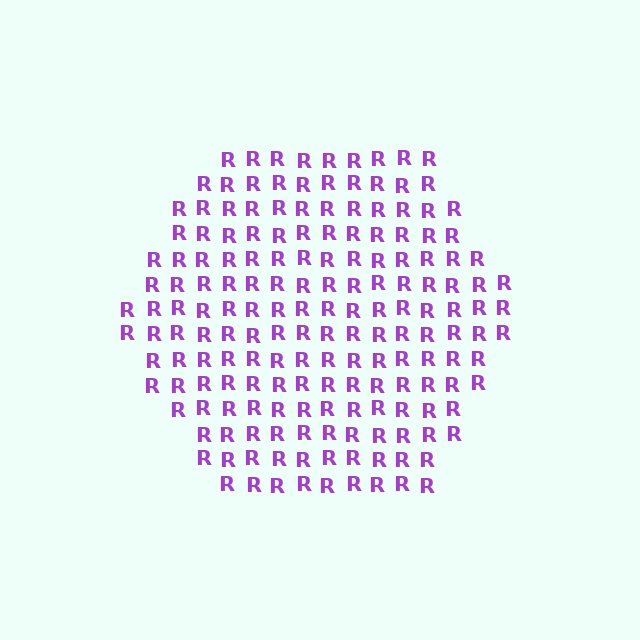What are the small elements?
The small elements are letter R's.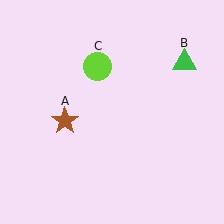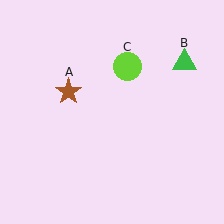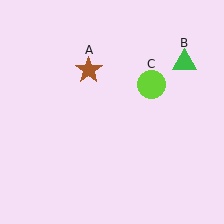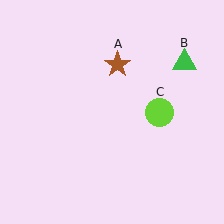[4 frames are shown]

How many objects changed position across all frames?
2 objects changed position: brown star (object A), lime circle (object C).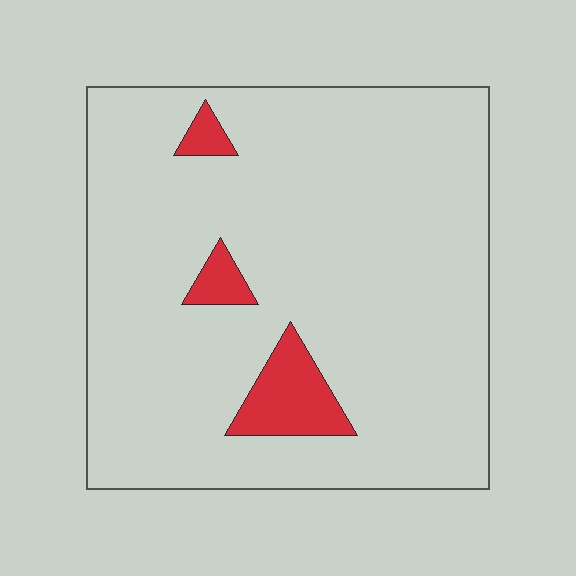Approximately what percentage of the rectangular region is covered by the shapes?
Approximately 10%.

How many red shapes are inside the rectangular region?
3.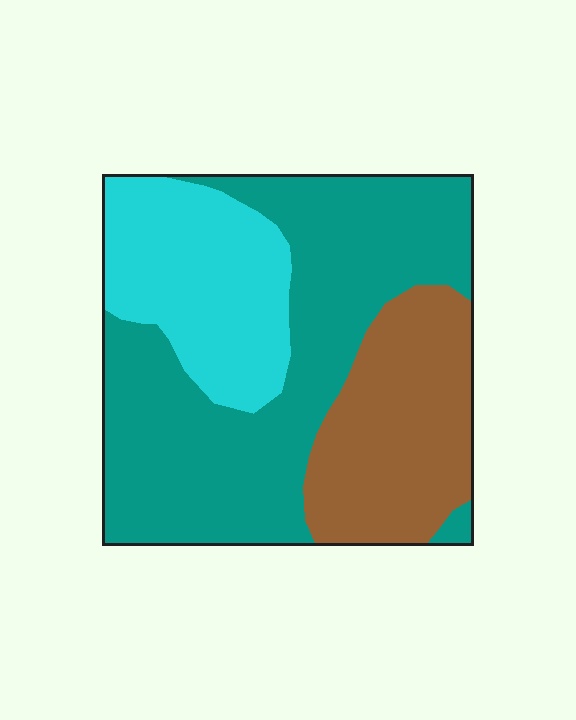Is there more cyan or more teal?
Teal.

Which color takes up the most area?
Teal, at roughly 50%.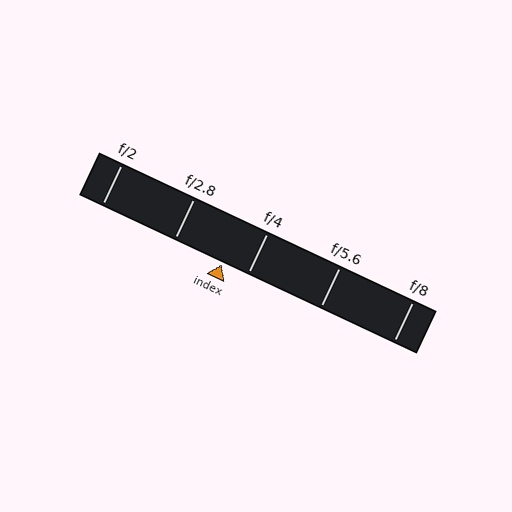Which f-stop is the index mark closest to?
The index mark is closest to f/4.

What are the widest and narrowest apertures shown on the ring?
The widest aperture shown is f/2 and the narrowest is f/8.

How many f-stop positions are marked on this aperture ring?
There are 5 f-stop positions marked.